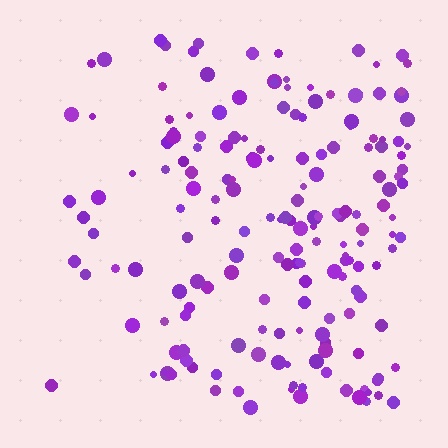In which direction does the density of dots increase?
From left to right, with the right side densest.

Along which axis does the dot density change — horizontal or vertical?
Horizontal.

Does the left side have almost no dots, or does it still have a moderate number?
Still a moderate number, just noticeably fewer than the right.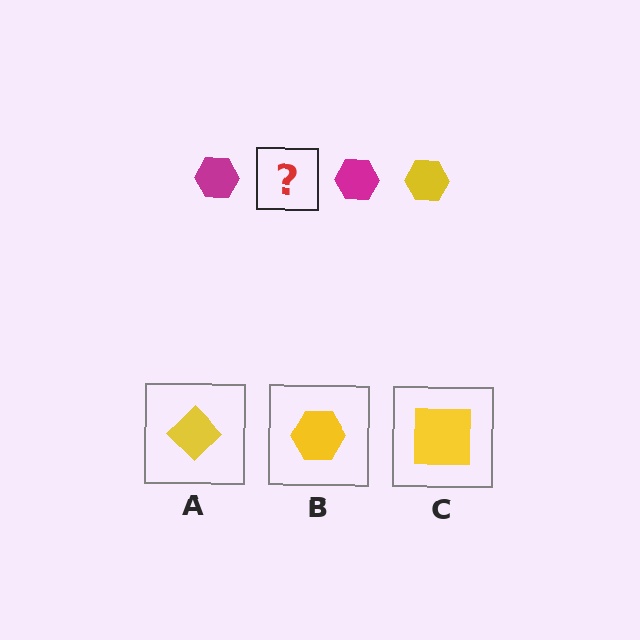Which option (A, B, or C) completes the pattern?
B.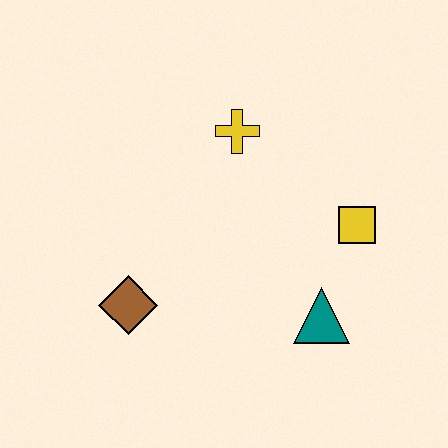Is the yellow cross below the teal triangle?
No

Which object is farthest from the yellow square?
The brown diamond is farthest from the yellow square.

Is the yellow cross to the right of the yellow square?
No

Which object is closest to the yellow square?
The teal triangle is closest to the yellow square.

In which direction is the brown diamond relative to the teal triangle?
The brown diamond is to the left of the teal triangle.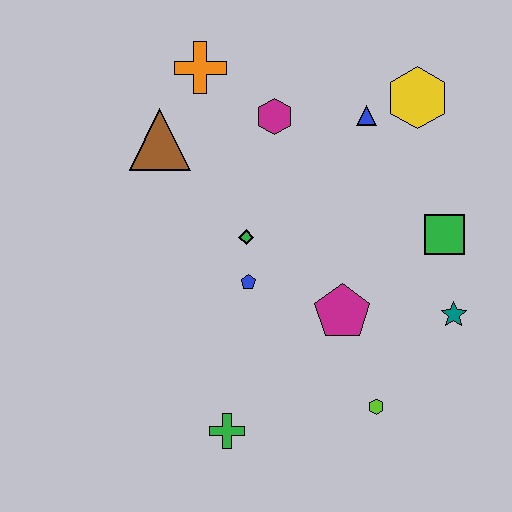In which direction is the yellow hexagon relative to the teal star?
The yellow hexagon is above the teal star.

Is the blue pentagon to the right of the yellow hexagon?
No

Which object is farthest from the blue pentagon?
The yellow hexagon is farthest from the blue pentagon.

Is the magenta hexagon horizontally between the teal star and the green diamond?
Yes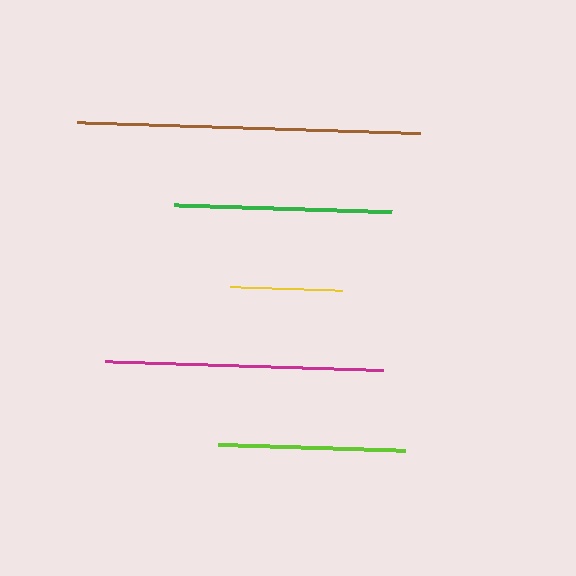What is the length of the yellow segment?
The yellow segment is approximately 112 pixels long.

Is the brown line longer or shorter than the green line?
The brown line is longer than the green line.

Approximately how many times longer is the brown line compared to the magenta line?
The brown line is approximately 1.2 times the length of the magenta line.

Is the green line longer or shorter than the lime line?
The green line is longer than the lime line.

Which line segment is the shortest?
The yellow line is the shortest at approximately 112 pixels.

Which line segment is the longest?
The brown line is the longest at approximately 343 pixels.